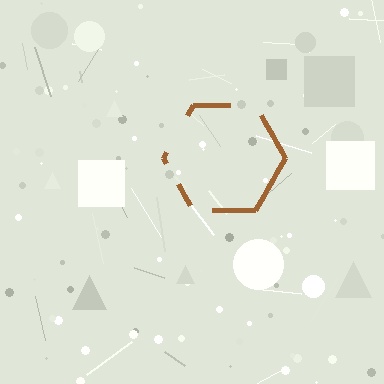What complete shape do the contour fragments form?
The contour fragments form a hexagon.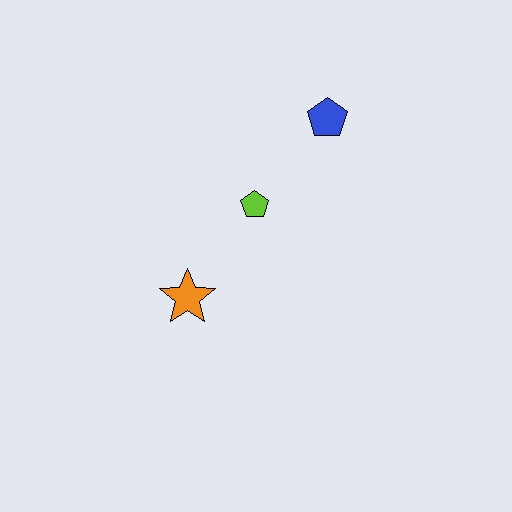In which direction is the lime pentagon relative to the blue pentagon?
The lime pentagon is below the blue pentagon.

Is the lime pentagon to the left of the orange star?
No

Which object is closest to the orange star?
The lime pentagon is closest to the orange star.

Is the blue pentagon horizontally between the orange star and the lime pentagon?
No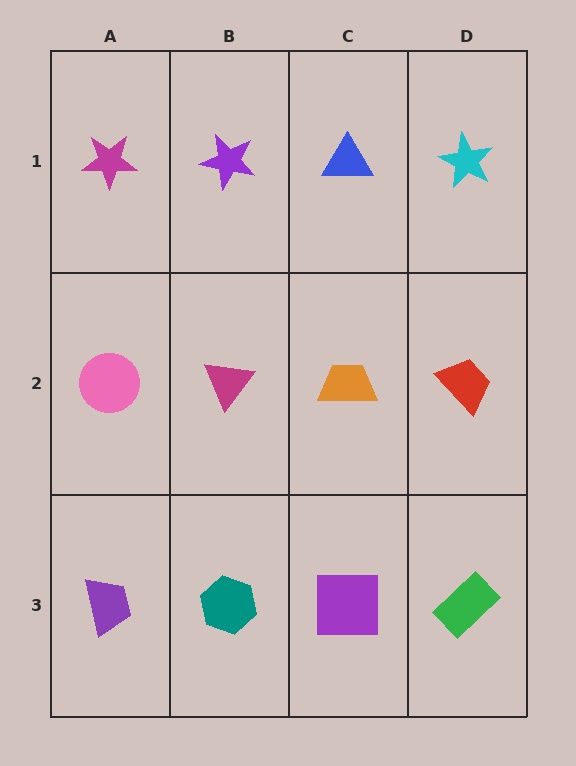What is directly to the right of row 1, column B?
A blue triangle.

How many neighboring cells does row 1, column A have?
2.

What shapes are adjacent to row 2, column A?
A magenta star (row 1, column A), a purple trapezoid (row 3, column A), a magenta triangle (row 2, column B).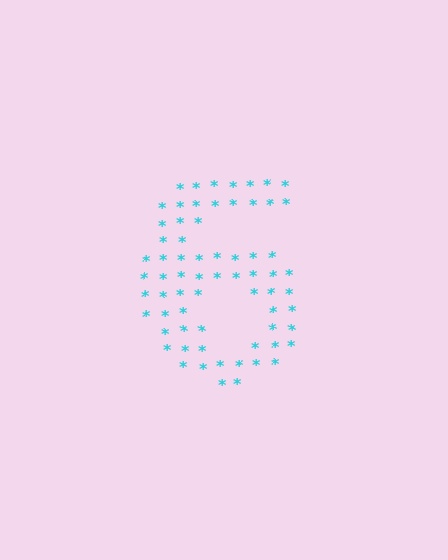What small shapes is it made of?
It is made of small asterisks.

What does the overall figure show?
The overall figure shows the digit 6.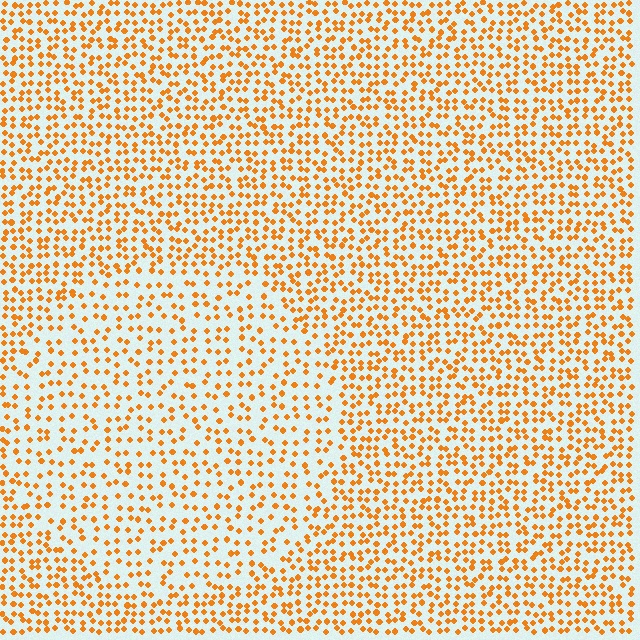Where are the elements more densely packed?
The elements are more densely packed outside the circle boundary.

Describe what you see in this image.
The image contains small orange elements arranged at two different densities. A circle-shaped region is visible where the elements are less densely packed than the surrounding area.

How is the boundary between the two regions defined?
The boundary is defined by a change in element density (approximately 1.6x ratio). All elements are the same color, size, and shape.